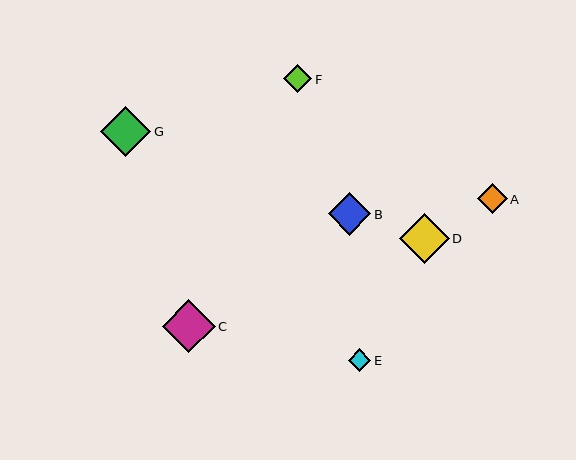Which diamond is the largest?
Diamond C is the largest with a size of approximately 53 pixels.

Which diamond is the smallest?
Diamond E is the smallest with a size of approximately 22 pixels.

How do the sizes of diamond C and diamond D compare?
Diamond C and diamond D are approximately the same size.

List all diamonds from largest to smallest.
From largest to smallest: C, D, G, B, A, F, E.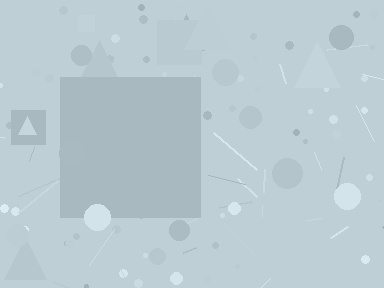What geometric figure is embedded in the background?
A square is embedded in the background.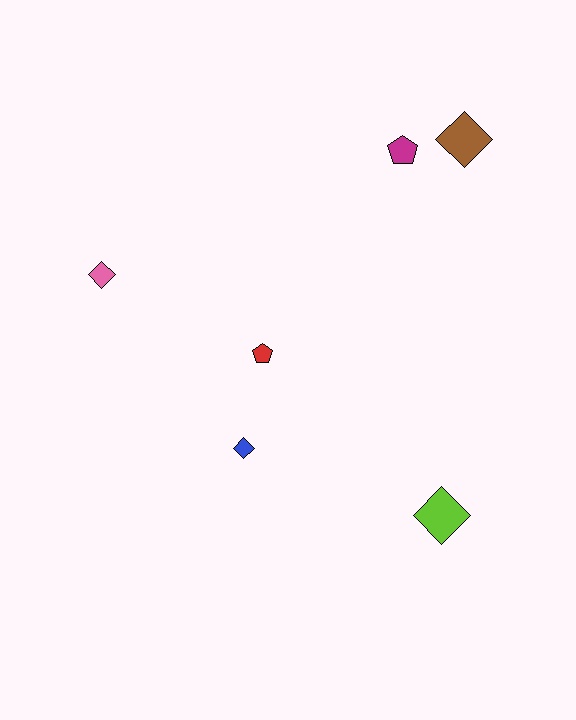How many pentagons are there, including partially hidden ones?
There are 2 pentagons.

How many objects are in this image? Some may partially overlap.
There are 6 objects.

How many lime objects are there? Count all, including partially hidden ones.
There is 1 lime object.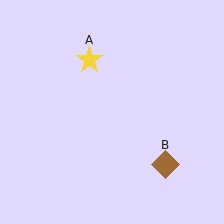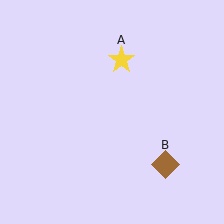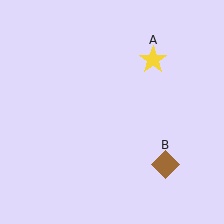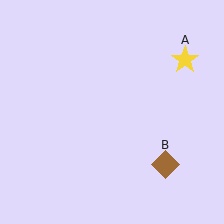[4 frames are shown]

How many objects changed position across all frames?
1 object changed position: yellow star (object A).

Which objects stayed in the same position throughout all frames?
Brown diamond (object B) remained stationary.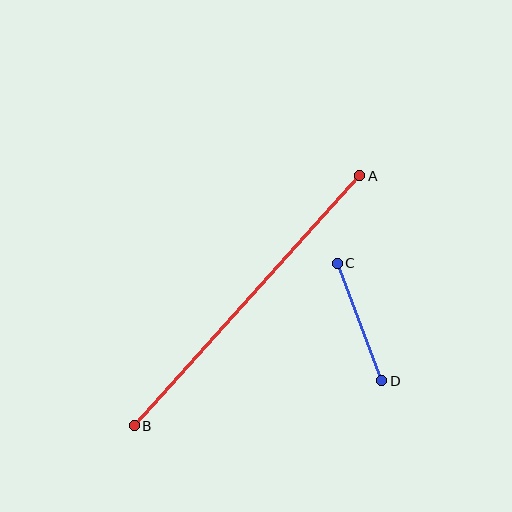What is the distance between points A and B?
The distance is approximately 337 pixels.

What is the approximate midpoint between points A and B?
The midpoint is at approximately (247, 301) pixels.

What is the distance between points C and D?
The distance is approximately 126 pixels.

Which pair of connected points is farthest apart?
Points A and B are farthest apart.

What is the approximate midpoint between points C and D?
The midpoint is at approximately (359, 322) pixels.